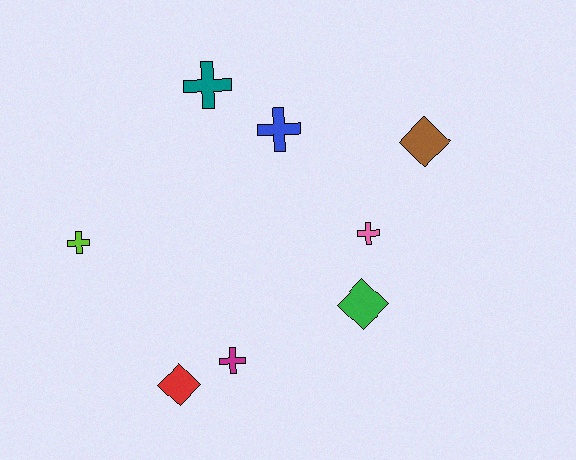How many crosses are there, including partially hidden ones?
There are 5 crosses.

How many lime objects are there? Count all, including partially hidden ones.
There is 1 lime object.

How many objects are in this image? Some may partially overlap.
There are 8 objects.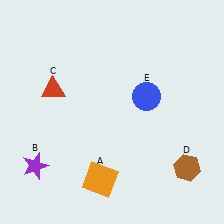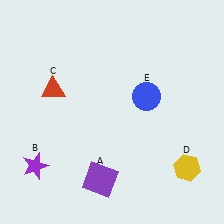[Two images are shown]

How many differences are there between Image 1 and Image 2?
There are 2 differences between the two images.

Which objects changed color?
A changed from orange to purple. D changed from brown to yellow.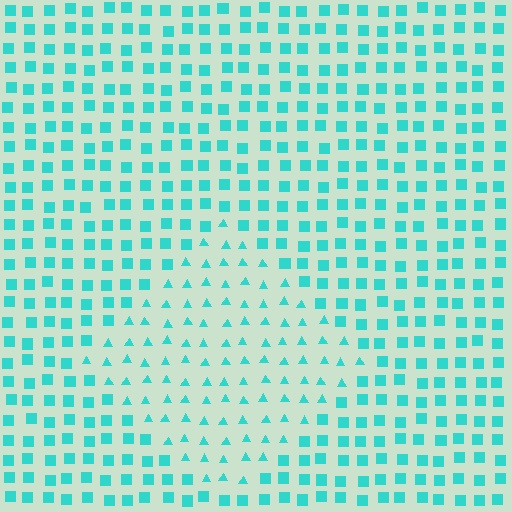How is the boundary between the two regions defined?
The boundary is defined by a change in element shape: triangles inside vs. squares outside. All elements share the same color and spacing.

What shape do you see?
I see a diamond.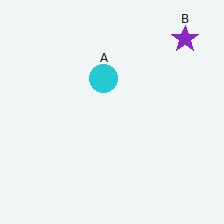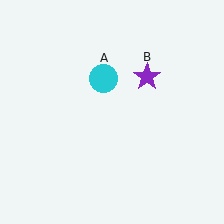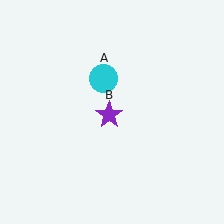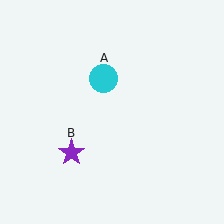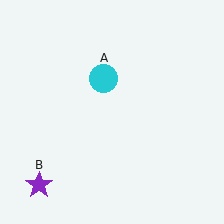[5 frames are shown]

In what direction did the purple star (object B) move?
The purple star (object B) moved down and to the left.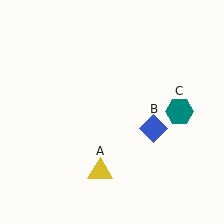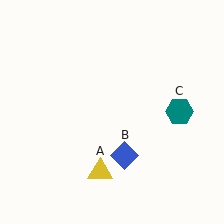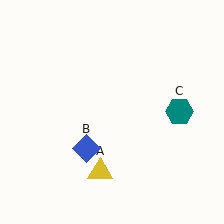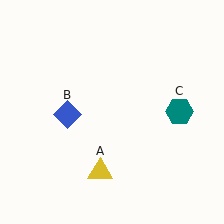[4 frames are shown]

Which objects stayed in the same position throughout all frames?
Yellow triangle (object A) and teal hexagon (object C) remained stationary.